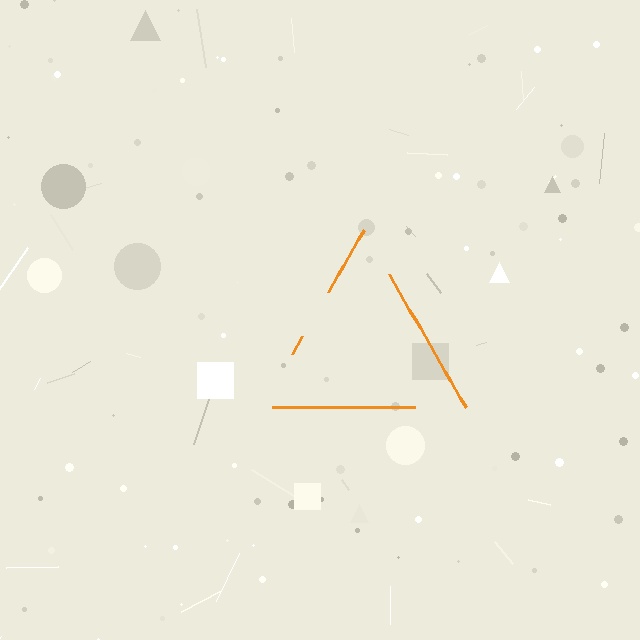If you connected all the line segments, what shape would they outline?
They would outline a triangle.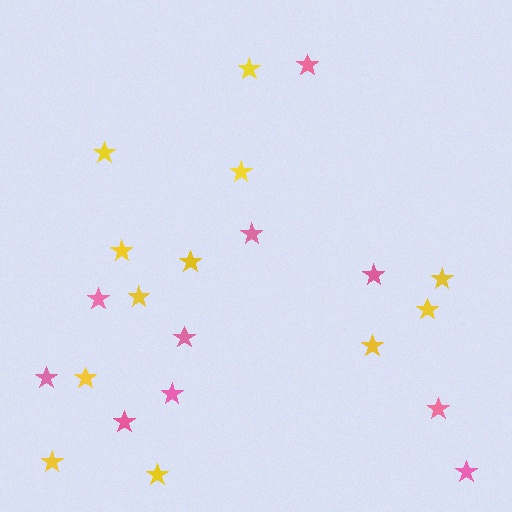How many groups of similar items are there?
There are 2 groups: one group of pink stars (10) and one group of yellow stars (12).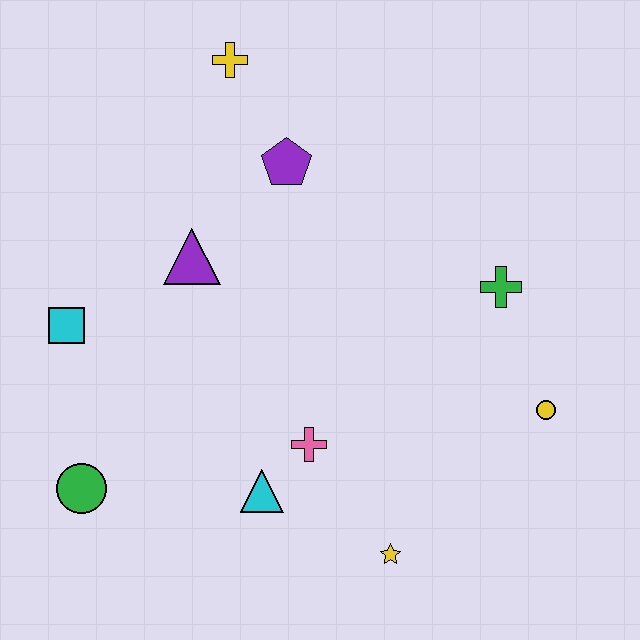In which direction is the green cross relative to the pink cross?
The green cross is to the right of the pink cross.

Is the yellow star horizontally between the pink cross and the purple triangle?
No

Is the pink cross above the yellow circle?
No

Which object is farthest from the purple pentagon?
The yellow star is farthest from the purple pentagon.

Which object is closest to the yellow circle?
The green cross is closest to the yellow circle.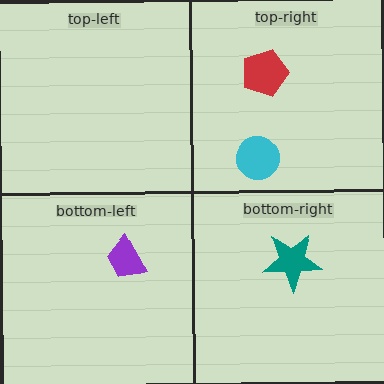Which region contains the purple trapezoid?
The bottom-left region.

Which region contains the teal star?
The bottom-right region.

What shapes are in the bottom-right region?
The teal star.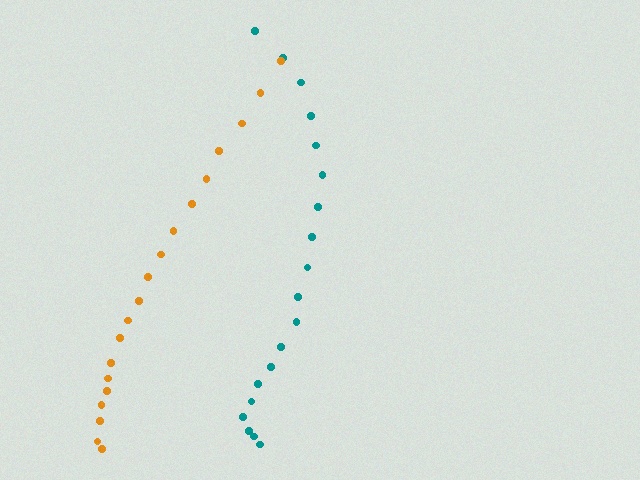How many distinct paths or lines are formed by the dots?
There are 2 distinct paths.